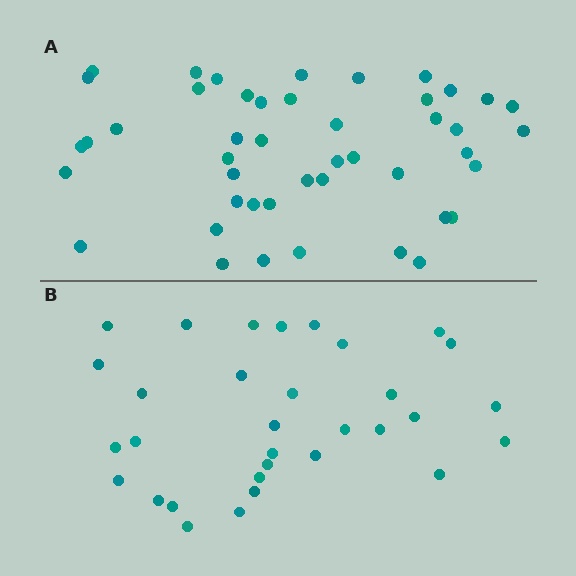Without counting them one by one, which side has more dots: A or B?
Region A (the top region) has more dots.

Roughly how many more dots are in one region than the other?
Region A has approximately 15 more dots than region B.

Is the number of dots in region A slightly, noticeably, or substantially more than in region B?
Region A has noticeably more, but not dramatically so. The ratio is roughly 1.4 to 1.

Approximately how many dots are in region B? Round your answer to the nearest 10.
About 30 dots. (The exact count is 32, which rounds to 30.)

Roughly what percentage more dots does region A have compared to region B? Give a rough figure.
About 45% more.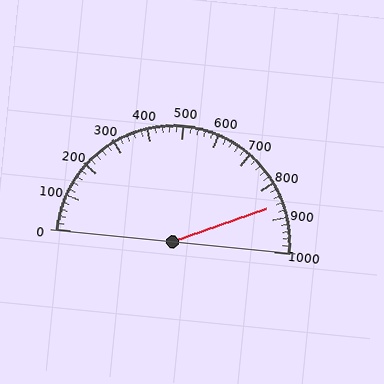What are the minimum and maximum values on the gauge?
The gauge ranges from 0 to 1000.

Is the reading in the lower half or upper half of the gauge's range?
The reading is in the upper half of the range (0 to 1000).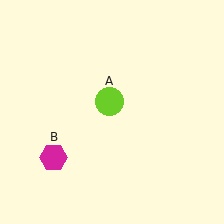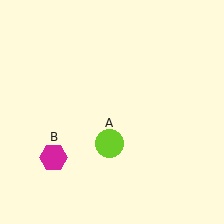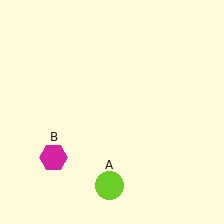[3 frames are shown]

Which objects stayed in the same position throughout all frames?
Magenta hexagon (object B) remained stationary.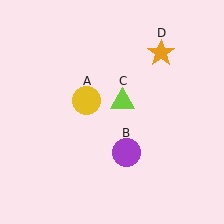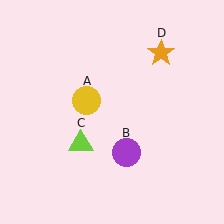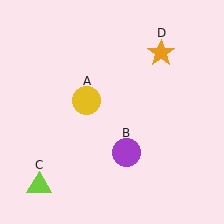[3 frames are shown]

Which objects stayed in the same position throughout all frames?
Yellow circle (object A) and purple circle (object B) and orange star (object D) remained stationary.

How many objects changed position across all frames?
1 object changed position: lime triangle (object C).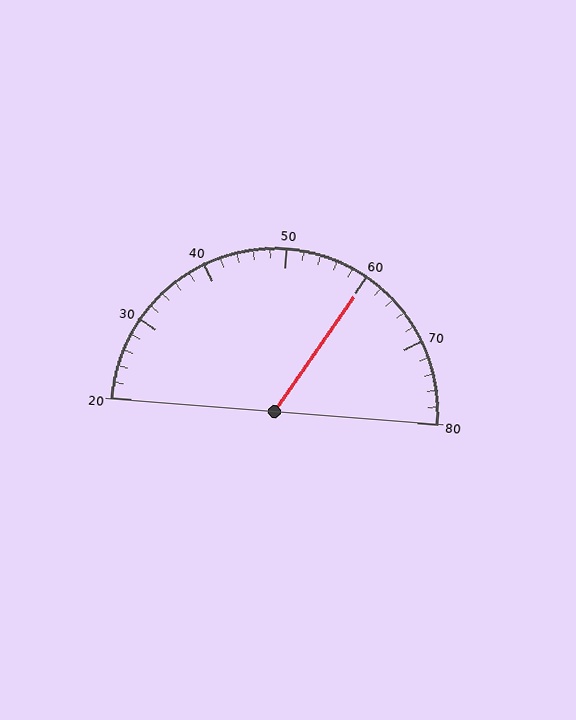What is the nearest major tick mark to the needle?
The nearest major tick mark is 60.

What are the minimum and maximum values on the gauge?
The gauge ranges from 20 to 80.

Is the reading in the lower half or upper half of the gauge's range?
The reading is in the upper half of the range (20 to 80).